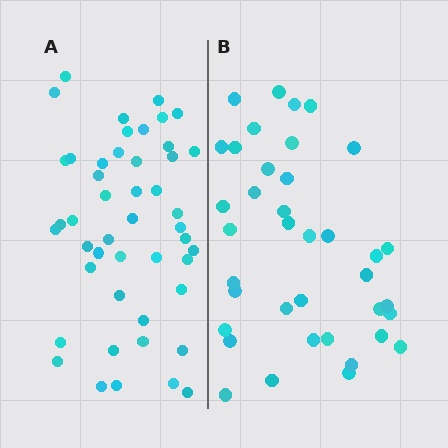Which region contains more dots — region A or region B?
Region A (the left region) has more dots.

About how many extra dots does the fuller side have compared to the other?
Region A has roughly 8 or so more dots than region B.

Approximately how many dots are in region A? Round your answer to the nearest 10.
About 50 dots. (The exact count is 47, which rounds to 50.)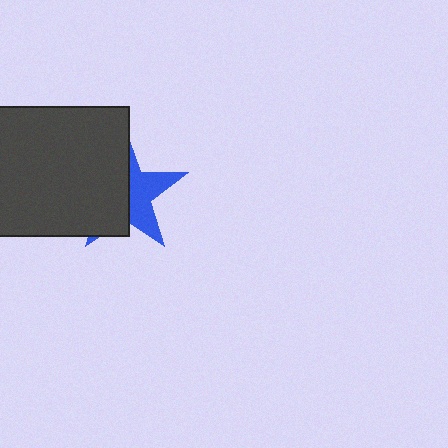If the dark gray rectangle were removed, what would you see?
You would see the complete blue star.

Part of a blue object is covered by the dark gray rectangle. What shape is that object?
It is a star.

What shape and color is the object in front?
The object in front is a dark gray rectangle.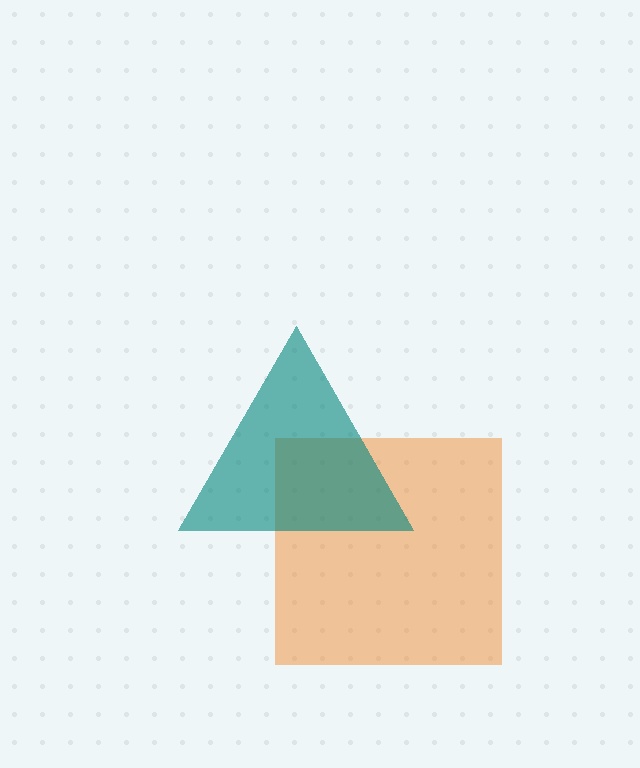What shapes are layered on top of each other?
The layered shapes are: an orange square, a teal triangle.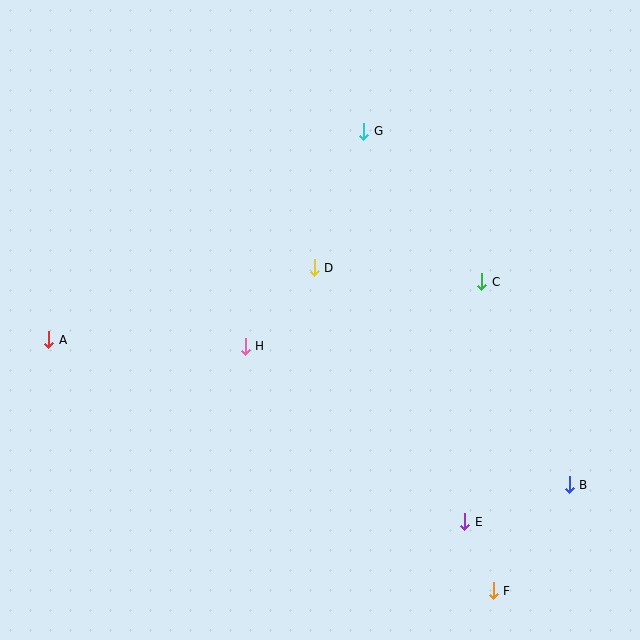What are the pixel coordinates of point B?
Point B is at (569, 485).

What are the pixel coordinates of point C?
Point C is at (482, 282).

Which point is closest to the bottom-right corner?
Point F is closest to the bottom-right corner.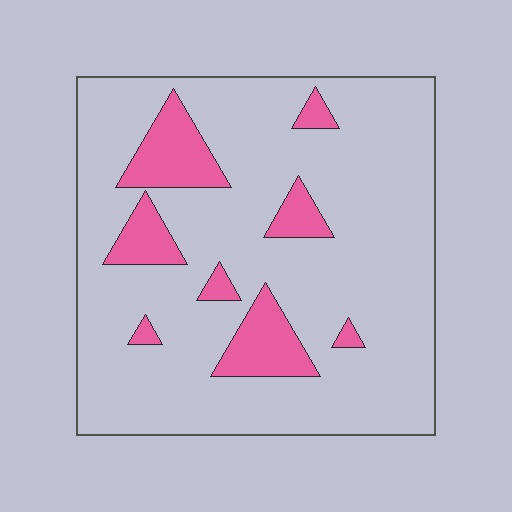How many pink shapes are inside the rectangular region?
8.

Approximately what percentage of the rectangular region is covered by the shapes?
Approximately 15%.